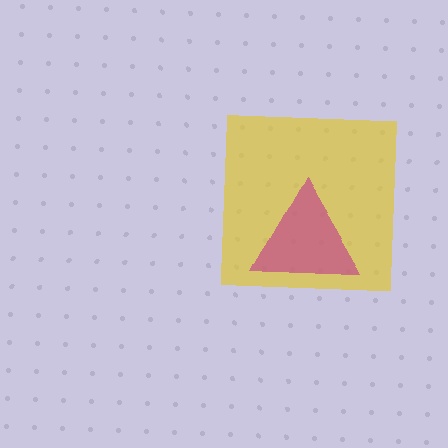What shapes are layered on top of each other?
The layered shapes are: a yellow square, a magenta triangle.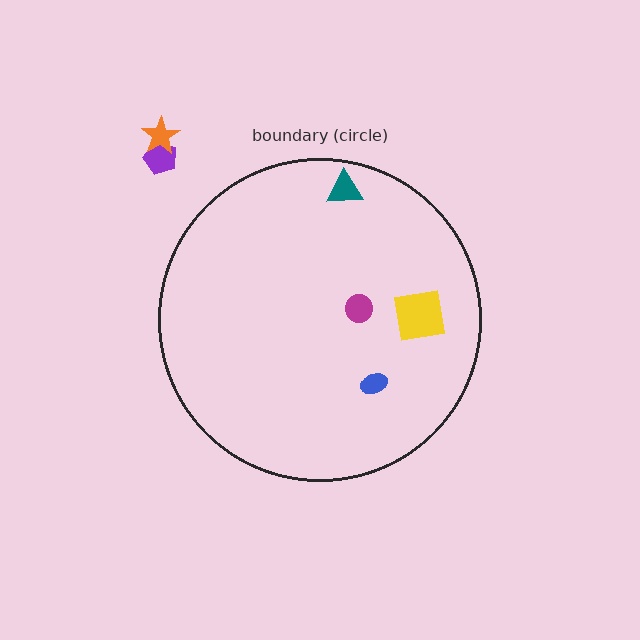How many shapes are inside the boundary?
4 inside, 2 outside.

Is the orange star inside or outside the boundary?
Outside.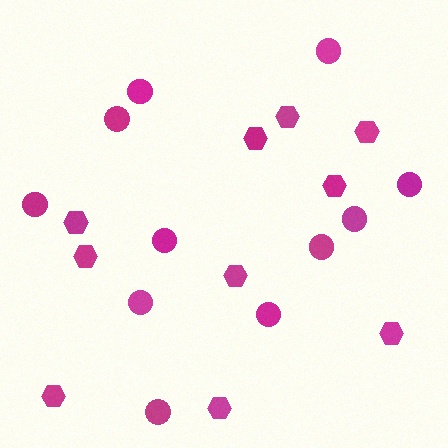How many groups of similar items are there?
There are 2 groups: one group of circles (11) and one group of hexagons (10).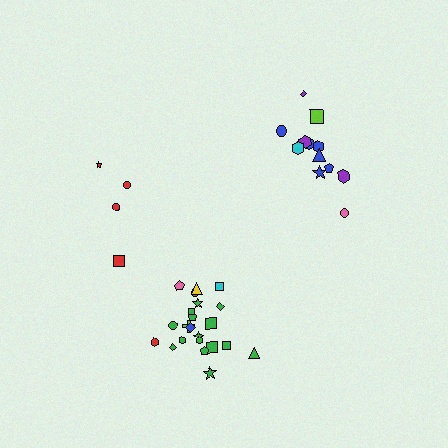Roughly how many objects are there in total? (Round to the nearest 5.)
Roughly 40 objects in total.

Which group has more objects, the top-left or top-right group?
The top-right group.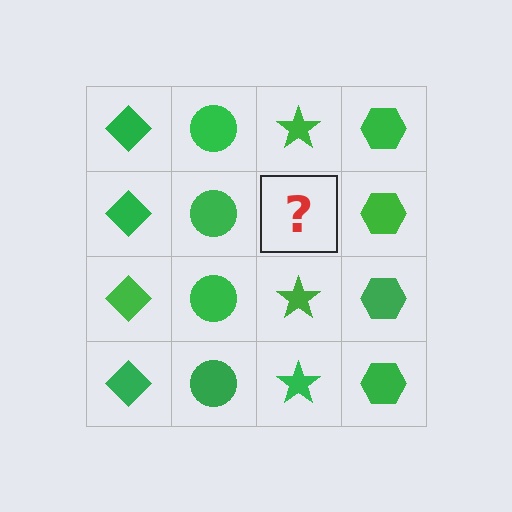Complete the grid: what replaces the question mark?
The question mark should be replaced with a green star.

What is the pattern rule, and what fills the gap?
The rule is that each column has a consistent shape. The gap should be filled with a green star.